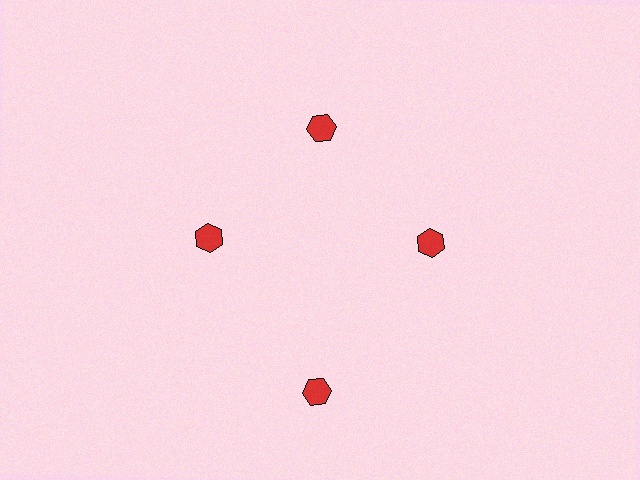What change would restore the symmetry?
The symmetry would be restored by moving it inward, back onto the ring so that all 4 hexagons sit at equal angles and equal distance from the center.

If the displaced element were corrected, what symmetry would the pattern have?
It would have 4-fold rotational symmetry — the pattern would map onto itself every 90 degrees.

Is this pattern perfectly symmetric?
No. The 4 red hexagons are arranged in a ring, but one element near the 6 o'clock position is pushed outward from the center, breaking the 4-fold rotational symmetry.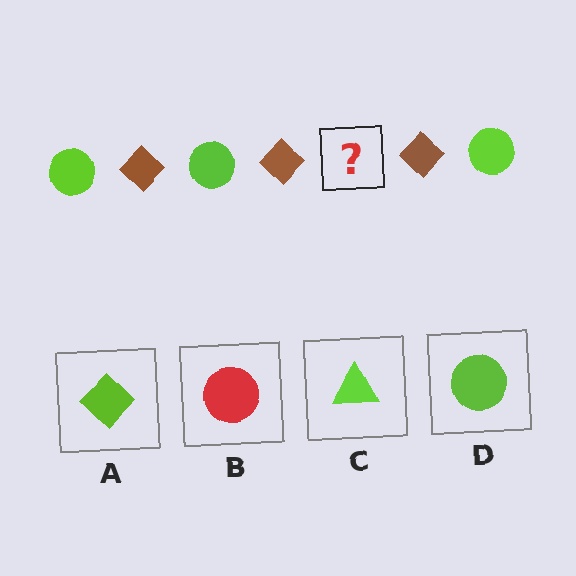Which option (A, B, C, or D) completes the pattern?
D.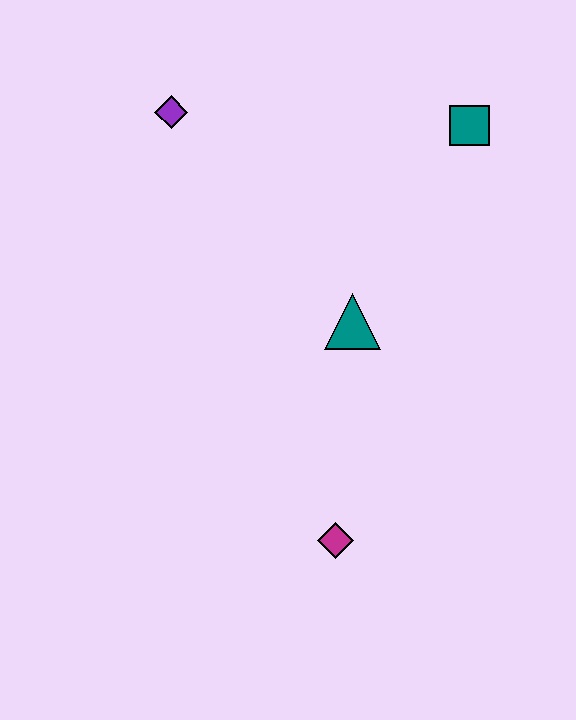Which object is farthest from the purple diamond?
The magenta diamond is farthest from the purple diamond.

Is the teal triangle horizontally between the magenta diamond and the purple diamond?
No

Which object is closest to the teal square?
The teal triangle is closest to the teal square.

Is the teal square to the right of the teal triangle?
Yes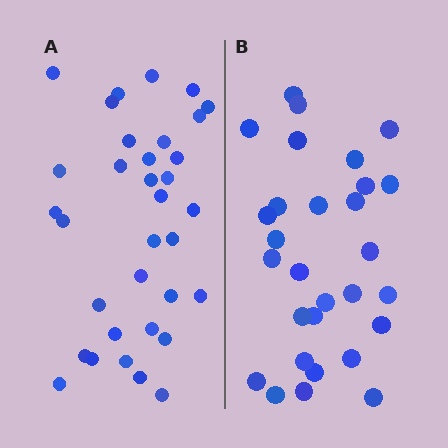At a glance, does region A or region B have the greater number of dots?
Region A (the left region) has more dots.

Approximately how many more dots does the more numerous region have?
Region A has about 5 more dots than region B.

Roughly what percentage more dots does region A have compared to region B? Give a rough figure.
About 15% more.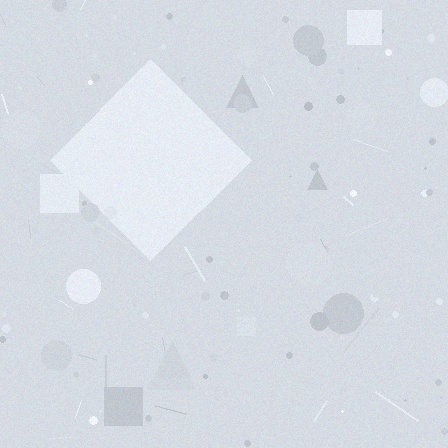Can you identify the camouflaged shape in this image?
The camouflaged shape is a diamond.